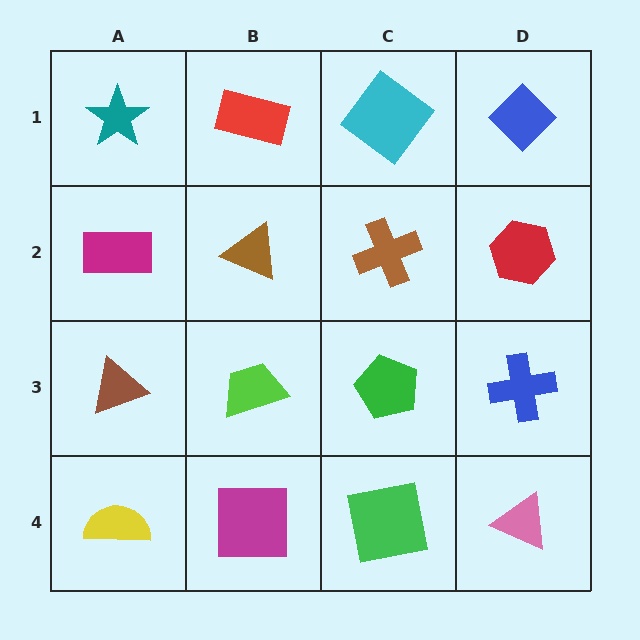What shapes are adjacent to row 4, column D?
A blue cross (row 3, column D), a green square (row 4, column C).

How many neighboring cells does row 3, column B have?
4.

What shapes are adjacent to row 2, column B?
A red rectangle (row 1, column B), a lime trapezoid (row 3, column B), a magenta rectangle (row 2, column A), a brown cross (row 2, column C).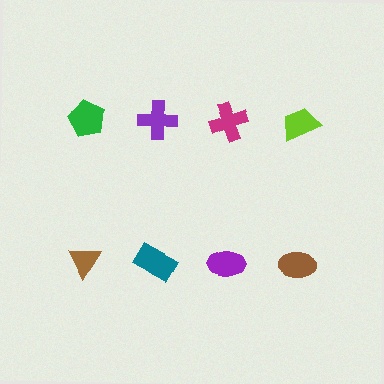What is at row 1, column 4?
A lime trapezoid.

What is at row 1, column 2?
A purple cross.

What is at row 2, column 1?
A brown triangle.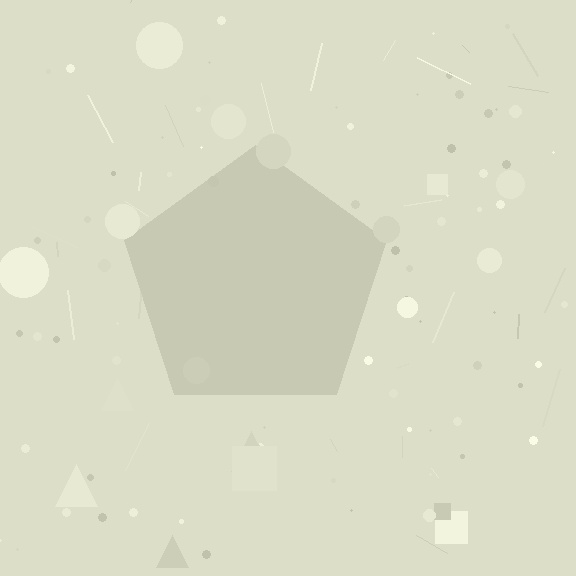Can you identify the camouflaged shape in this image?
The camouflaged shape is a pentagon.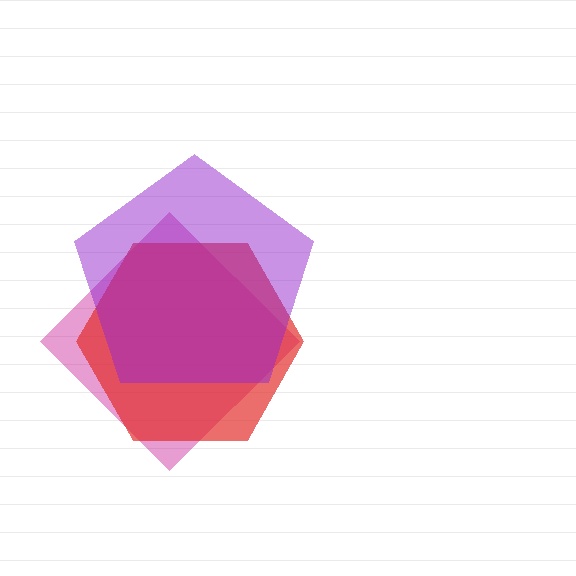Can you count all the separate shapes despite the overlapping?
Yes, there are 3 separate shapes.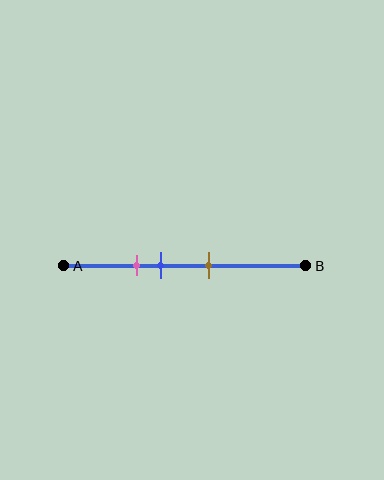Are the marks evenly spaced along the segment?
Yes, the marks are approximately evenly spaced.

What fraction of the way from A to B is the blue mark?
The blue mark is approximately 40% (0.4) of the way from A to B.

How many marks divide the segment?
There are 3 marks dividing the segment.